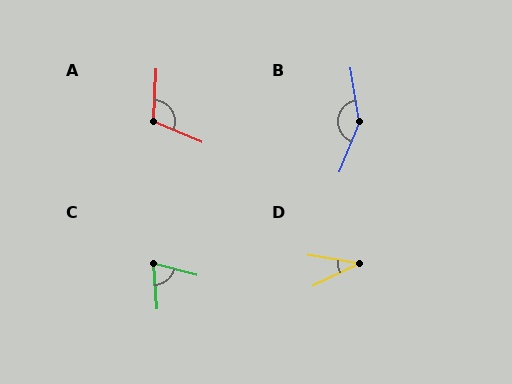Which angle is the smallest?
D, at approximately 36 degrees.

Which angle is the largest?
B, at approximately 149 degrees.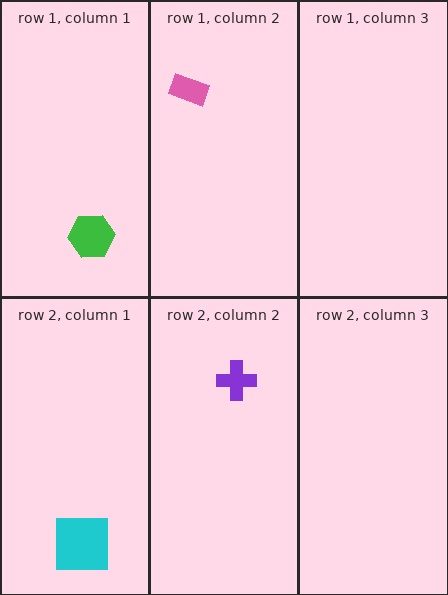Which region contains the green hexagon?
The row 1, column 1 region.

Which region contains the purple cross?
The row 2, column 2 region.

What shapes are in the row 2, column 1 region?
The cyan square.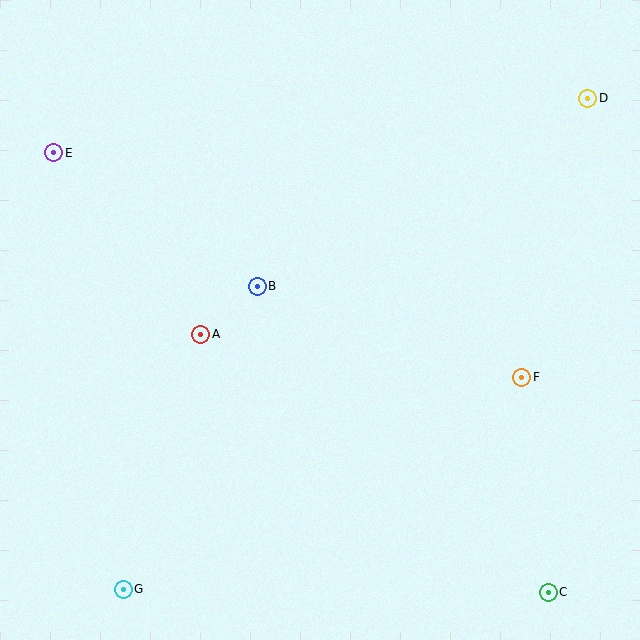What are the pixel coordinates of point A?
Point A is at (201, 334).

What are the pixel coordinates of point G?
Point G is at (123, 589).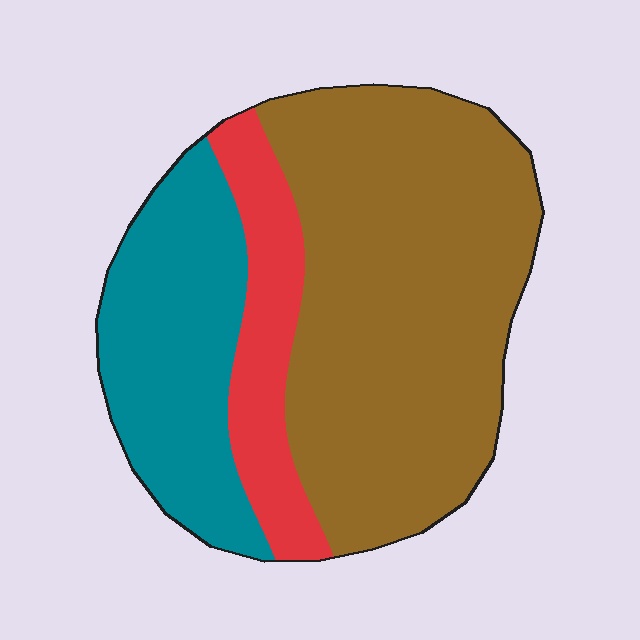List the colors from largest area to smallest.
From largest to smallest: brown, teal, red.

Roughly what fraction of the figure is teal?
Teal takes up between a sixth and a third of the figure.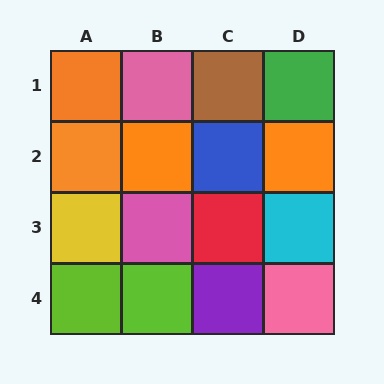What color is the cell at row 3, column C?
Red.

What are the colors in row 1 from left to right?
Orange, pink, brown, green.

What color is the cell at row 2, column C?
Blue.